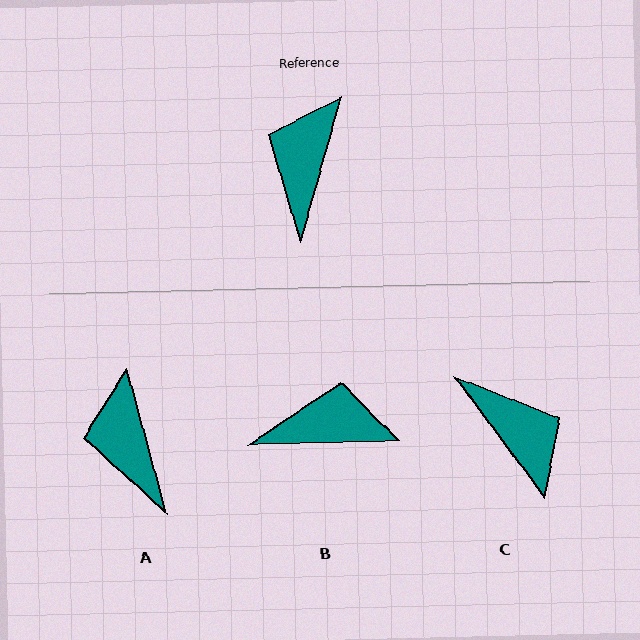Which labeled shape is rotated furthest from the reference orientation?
C, about 128 degrees away.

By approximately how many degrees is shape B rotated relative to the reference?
Approximately 73 degrees clockwise.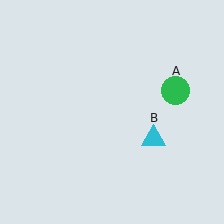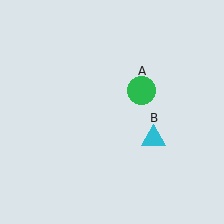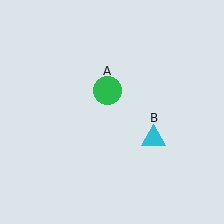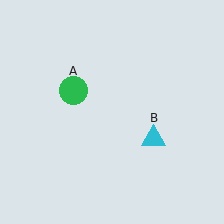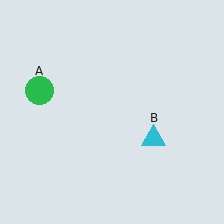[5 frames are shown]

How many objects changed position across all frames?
1 object changed position: green circle (object A).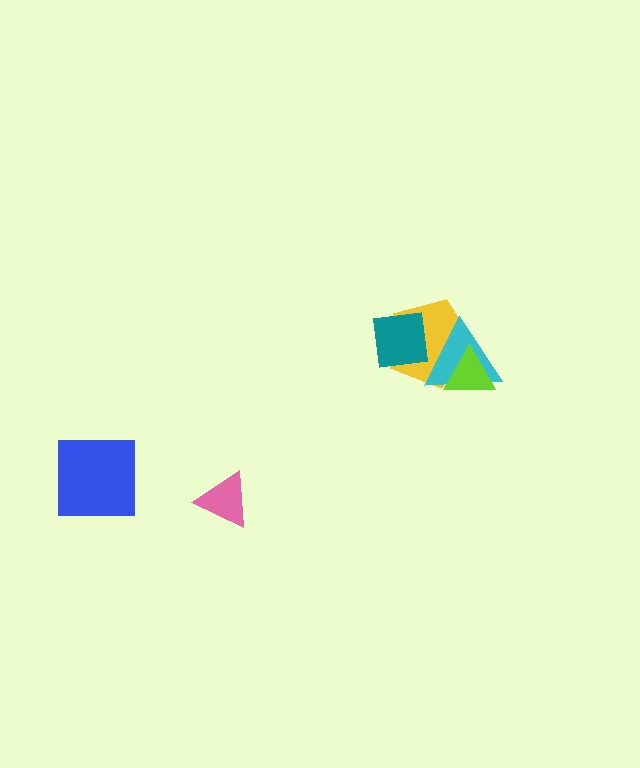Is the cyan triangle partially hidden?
Yes, it is partially covered by another shape.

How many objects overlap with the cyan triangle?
3 objects overlap with the cyan triangle.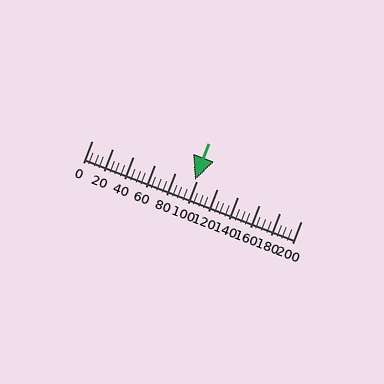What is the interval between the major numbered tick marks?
The major tick marks are spaced 20 units apart.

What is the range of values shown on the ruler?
The ruler shows values from 0 to 200.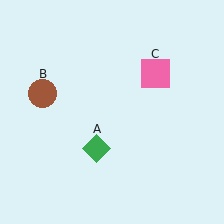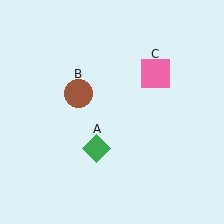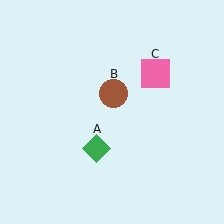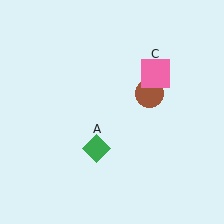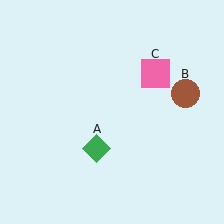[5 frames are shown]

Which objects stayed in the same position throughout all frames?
Green diamond (object A) and pink square (object C) remained stationary.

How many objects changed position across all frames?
1 object changed position: brown circle (object B).